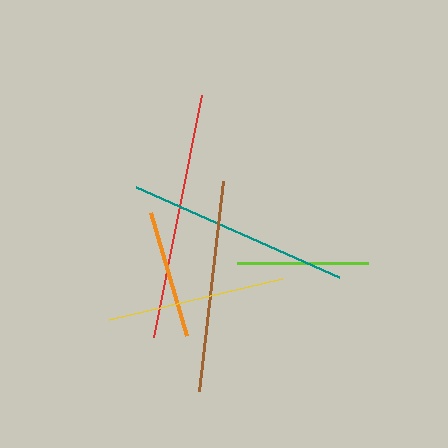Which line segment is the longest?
The red line is the longest at approximately 247 pixels.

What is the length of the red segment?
The red segment is approximately 247 pixels long.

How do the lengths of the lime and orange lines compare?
The lime and orange lines are approximately the same length.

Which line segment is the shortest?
The orange line is the shortest at approximately 128 pixels.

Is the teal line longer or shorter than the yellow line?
The teal line is longer than the yellow line.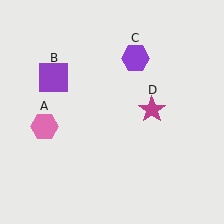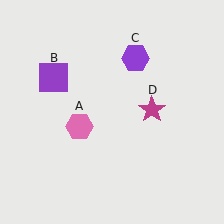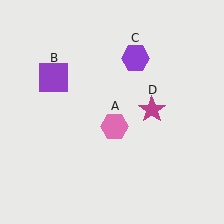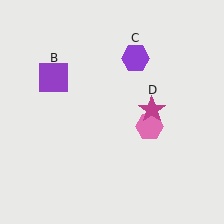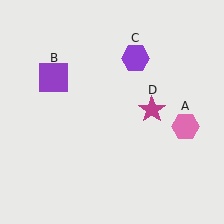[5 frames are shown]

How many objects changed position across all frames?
1 object changed position: pink hexagon (object A).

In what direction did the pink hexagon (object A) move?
The pink hexagon (object A) moved right.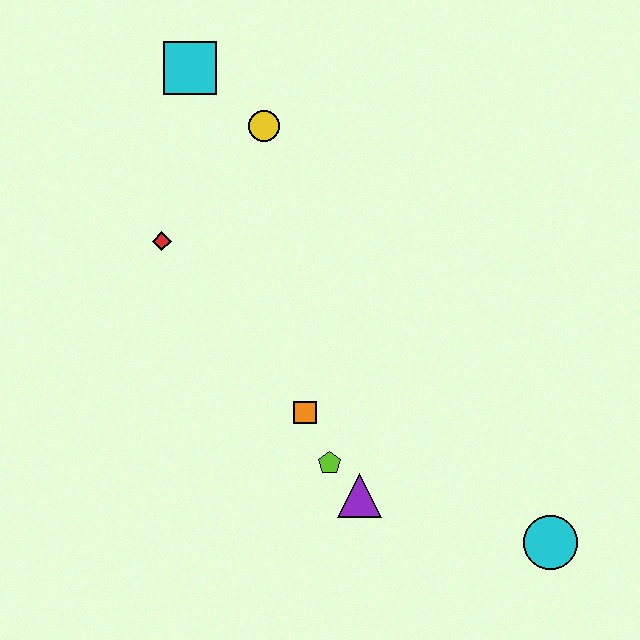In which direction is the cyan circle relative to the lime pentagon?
The cyan circle is to the right of the lime pentagon.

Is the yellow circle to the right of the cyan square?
Yes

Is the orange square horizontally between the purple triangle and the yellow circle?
Yes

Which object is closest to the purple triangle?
The lime pentagon is closest to the purple triangle.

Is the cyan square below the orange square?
No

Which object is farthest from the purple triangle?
The cyan square is farthest from the purple triangle.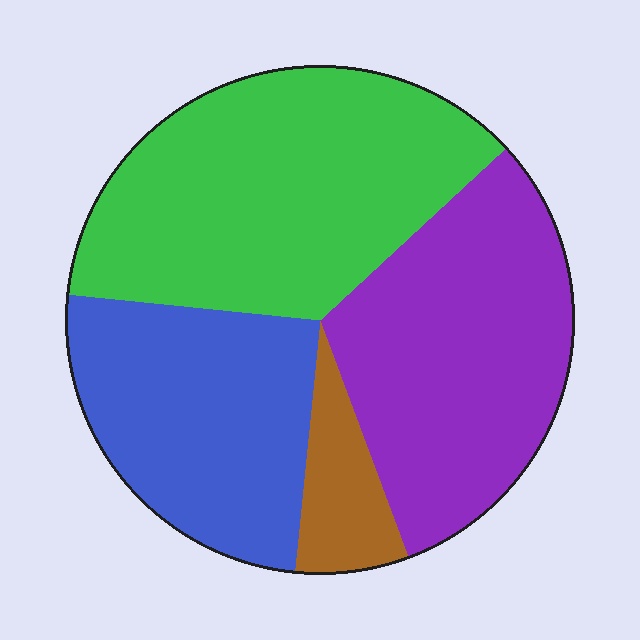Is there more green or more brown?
Green.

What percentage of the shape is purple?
Purple takes up about one third (1/3) of the shape.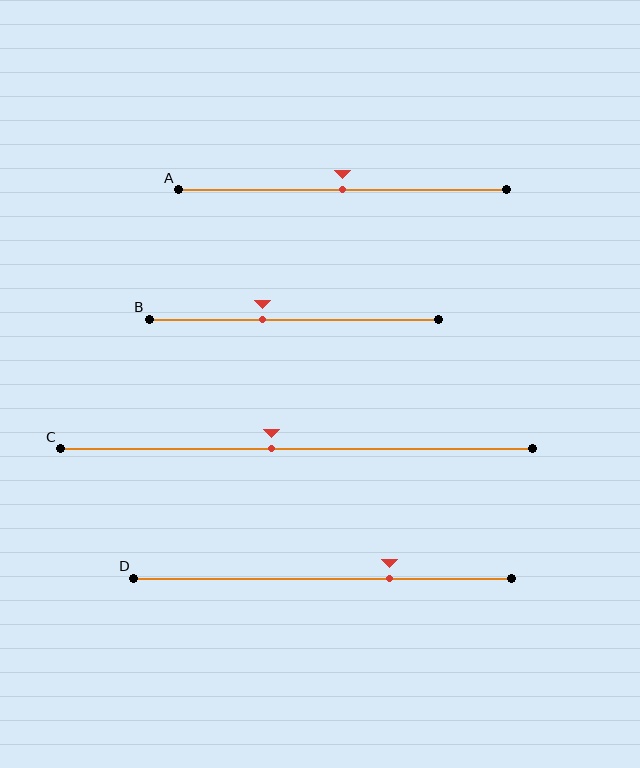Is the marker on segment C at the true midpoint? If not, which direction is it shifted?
No, the marker on segment C is shifted to the left by about 5% of the segment length.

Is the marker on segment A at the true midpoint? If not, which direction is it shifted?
Yes, the marker on segment A is at the true midpoint.